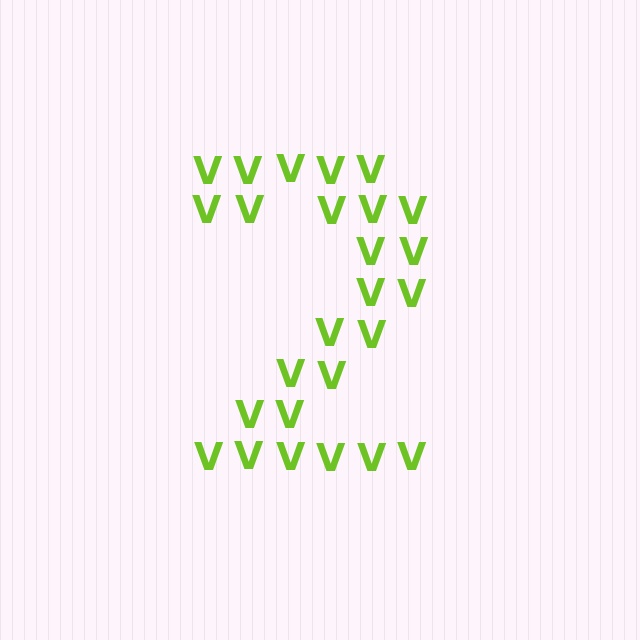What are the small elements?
The small elements are letter V's.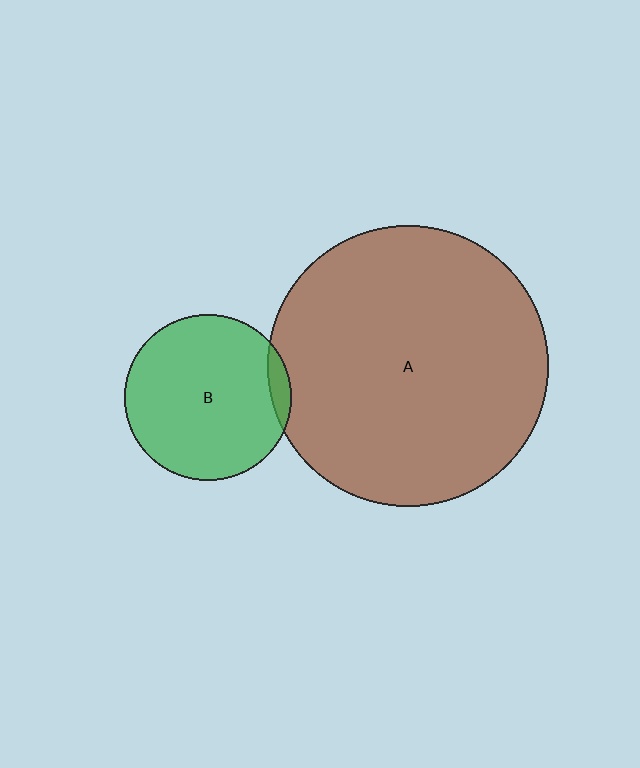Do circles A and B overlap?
Yes.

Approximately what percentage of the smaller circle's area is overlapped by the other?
Approximately 5%.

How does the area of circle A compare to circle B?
Approximately 2.9 times.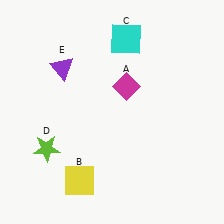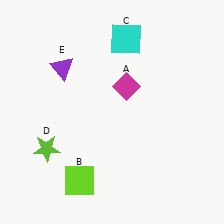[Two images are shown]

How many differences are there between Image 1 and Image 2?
There is 1 difference between the two images.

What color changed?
The square (B) changed from yellow in Image 1 to lime in Image 2.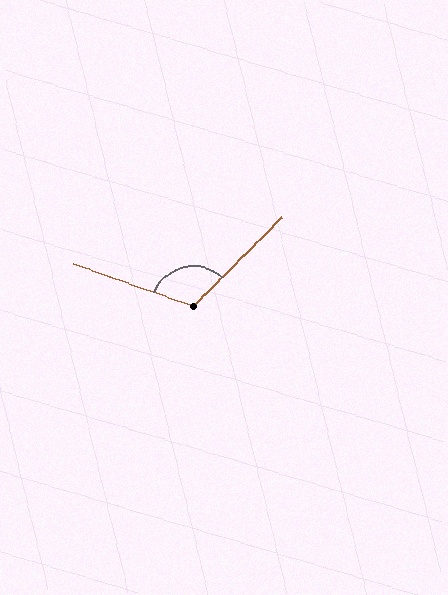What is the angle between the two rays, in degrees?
Approximately 115 degrees.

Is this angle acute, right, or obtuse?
It is obtuse.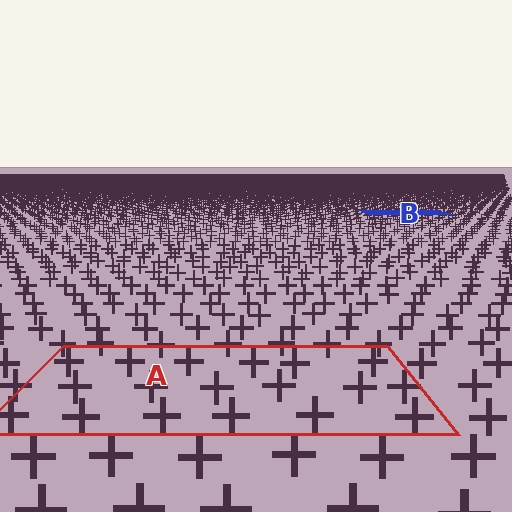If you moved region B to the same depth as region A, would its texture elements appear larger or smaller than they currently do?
They would appear larger. At a closer depth, the same texture elements are projected at a bigger on-screen size.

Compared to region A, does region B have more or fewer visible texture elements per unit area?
Region B has more texture elements per unit area — they are packed more densely because it is farther away.